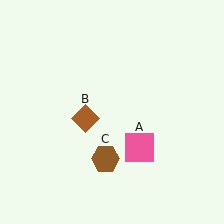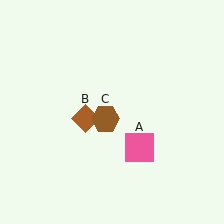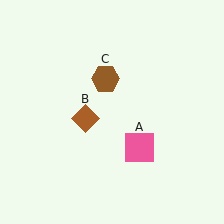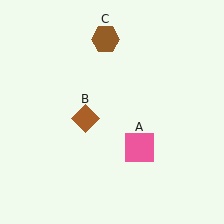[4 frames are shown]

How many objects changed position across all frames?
1 object changed position: brown hexagon (object C).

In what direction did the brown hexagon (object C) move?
The brown hexagon (object C) moved up.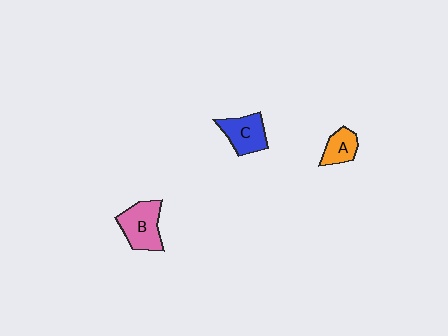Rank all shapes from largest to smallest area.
From largest to smallest: B (pink), C (blue), A (orange).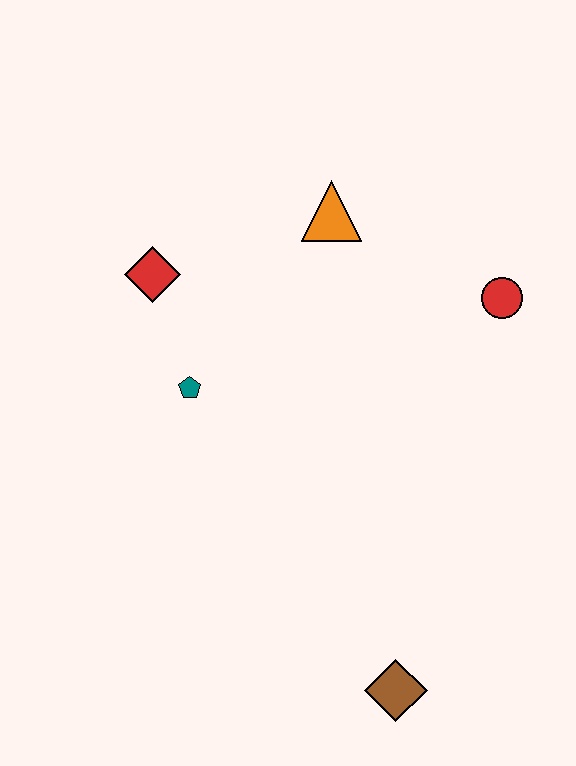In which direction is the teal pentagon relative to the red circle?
The teal pentagon is to the left of the red circle.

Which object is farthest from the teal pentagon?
The brown diamond is farthest from the teal pentagon.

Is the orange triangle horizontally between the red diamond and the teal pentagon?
No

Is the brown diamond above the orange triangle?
No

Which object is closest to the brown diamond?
The teal pentagon is closest to the brown diamond.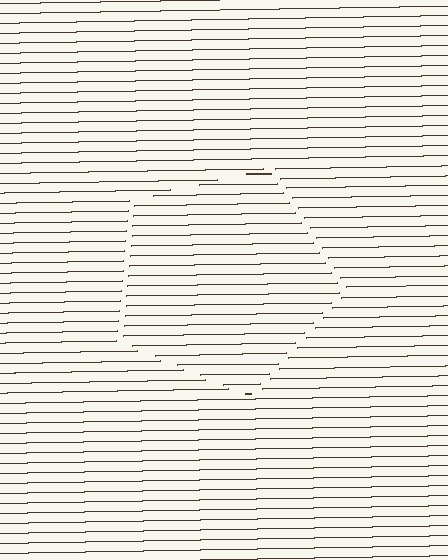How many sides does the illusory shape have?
5 sides — the line-ends trace a pentagon.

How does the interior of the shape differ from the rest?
The interior of the shape contains the same grating, shifted by half a period — the contour is defined by the phase discontinuity where line-ends from the inner and outer gratings abut.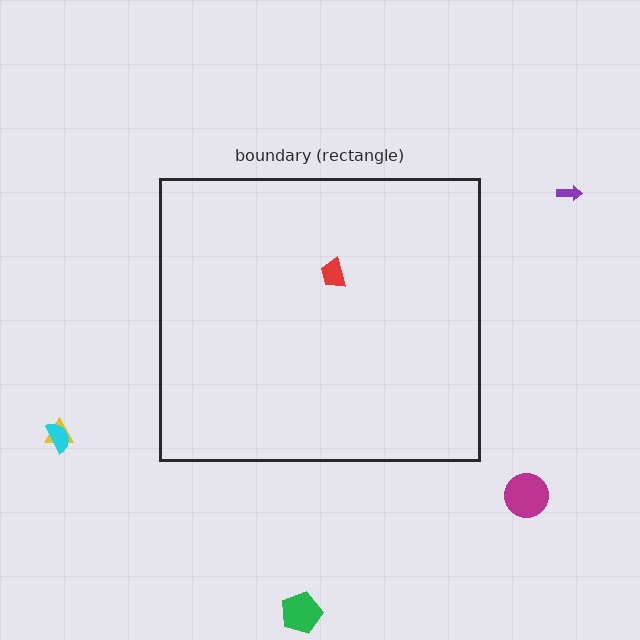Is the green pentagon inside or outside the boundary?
Outside.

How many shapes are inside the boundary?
1 inside, 5 outside.